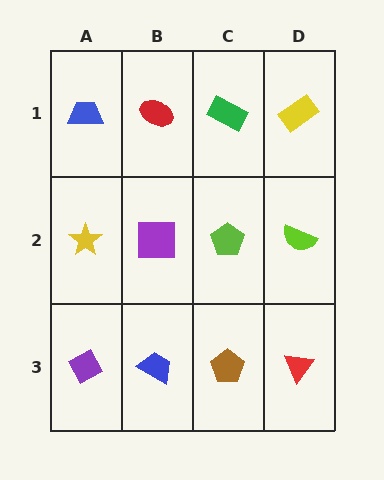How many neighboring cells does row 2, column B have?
4.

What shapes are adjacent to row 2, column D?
A yellow rectangle (row 1, column D), a red triangle (row 3, column D), a lime pentagon (row 2, column C).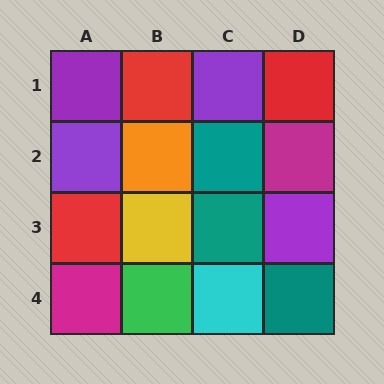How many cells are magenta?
2 cells are magenta.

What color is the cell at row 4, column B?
Green.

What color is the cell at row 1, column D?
Red.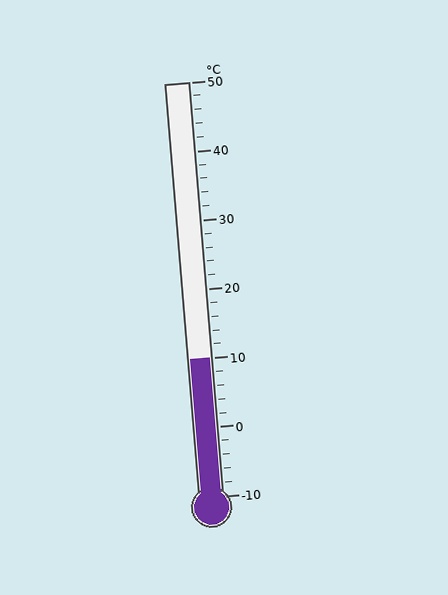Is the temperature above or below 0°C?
The temperature is above 0°C.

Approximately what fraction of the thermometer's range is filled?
The thermometer is filled to approximately 35% of its range.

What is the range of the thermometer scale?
The thermometer scale ranges from -10°C to 50°C.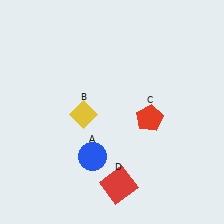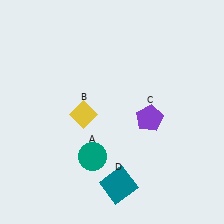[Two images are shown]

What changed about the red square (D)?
In Image 1, D is red. In Image 2, it changed to teal.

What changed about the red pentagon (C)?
In Image 1, C is red. In Image 2, it changed to purple.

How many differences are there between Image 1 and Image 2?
There are 3 differences between the two images.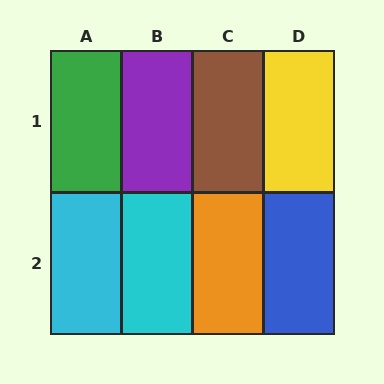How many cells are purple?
1 cell is purple.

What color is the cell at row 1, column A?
Green.